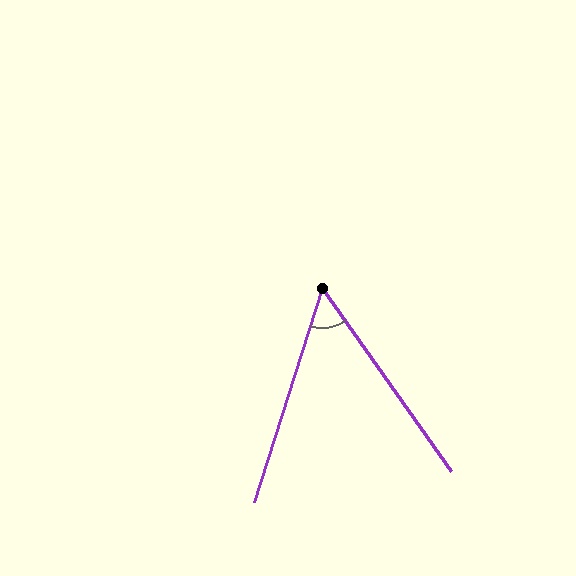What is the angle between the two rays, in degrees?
Approximately 53 degrees.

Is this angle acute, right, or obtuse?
It is acute.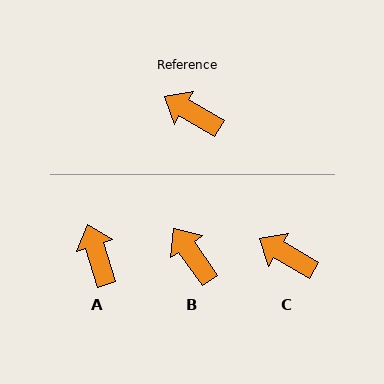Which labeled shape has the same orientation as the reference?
C.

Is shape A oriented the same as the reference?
No, it is off by about 42 degrees.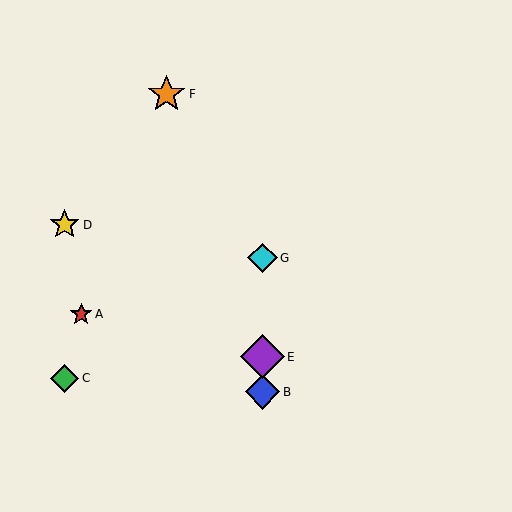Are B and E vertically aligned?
Yes, both are at x≈263.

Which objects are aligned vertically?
Objects B, E, G are aligned vertically.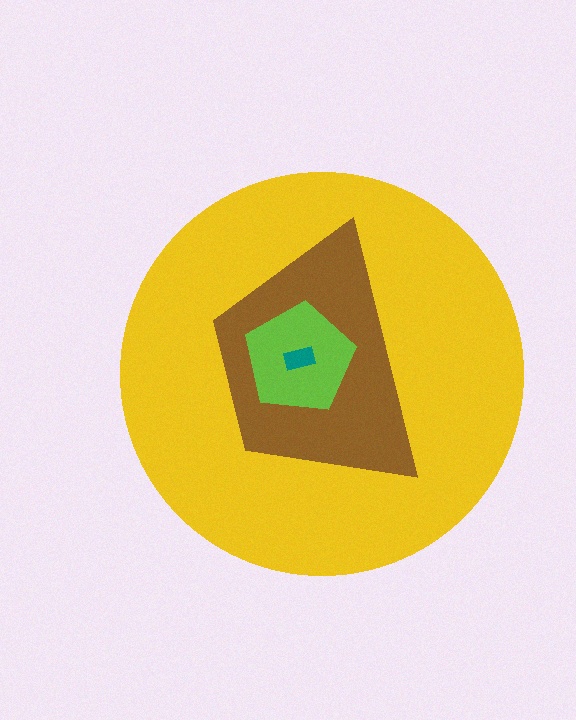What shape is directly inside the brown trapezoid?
The lime pentagon.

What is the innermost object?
The teal rectangle.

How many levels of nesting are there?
4.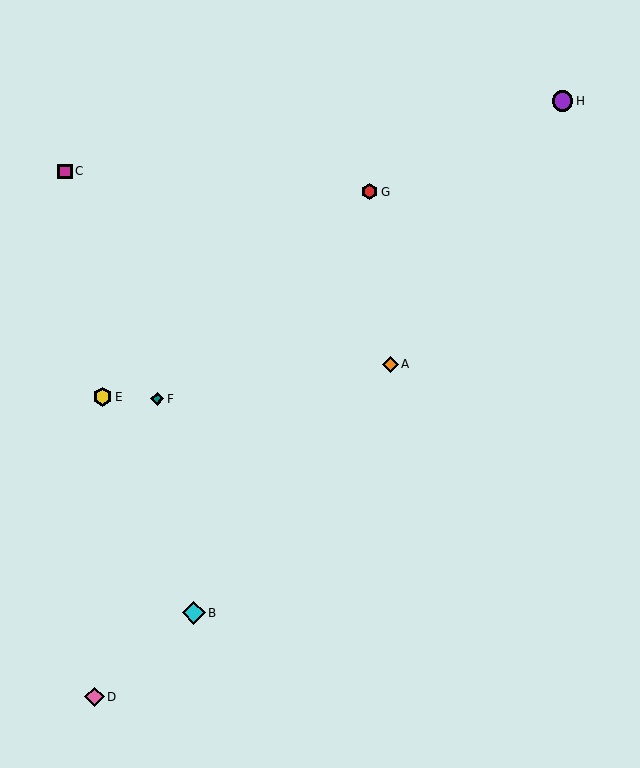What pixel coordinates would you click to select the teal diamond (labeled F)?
Click at (157, 399) to select the teal diamond F.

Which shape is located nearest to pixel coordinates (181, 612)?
The cyan diamond (labeled B) at (194, 613) is nearest to that location.